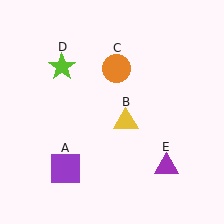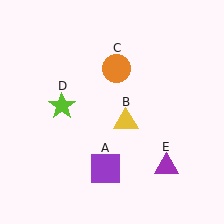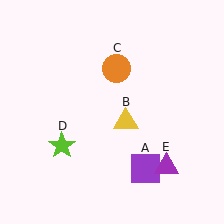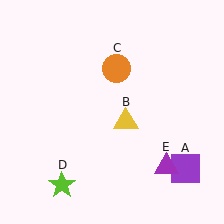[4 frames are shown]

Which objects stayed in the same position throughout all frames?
Yellow triangle (object B) and orange circle (object C) and purple triangle (object E) remained stationary.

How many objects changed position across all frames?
2 objects changed position: purple square (object A), lime star (object D).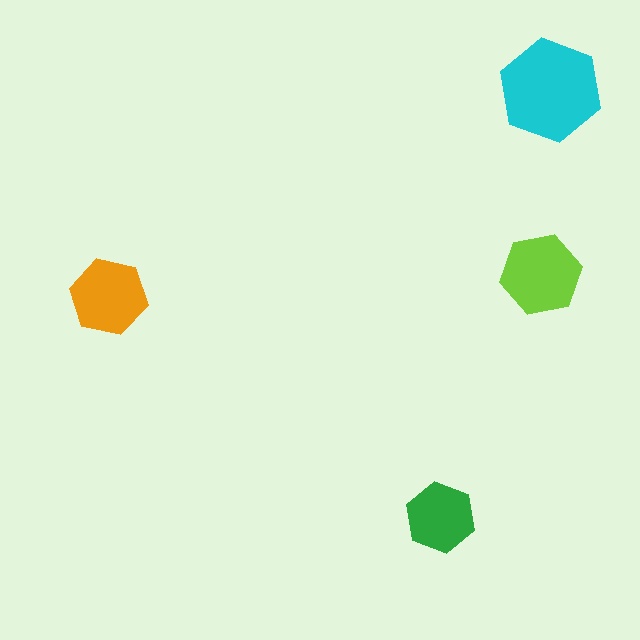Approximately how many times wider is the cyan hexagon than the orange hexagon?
About 1.5 times wider.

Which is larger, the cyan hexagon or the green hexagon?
The cyan one.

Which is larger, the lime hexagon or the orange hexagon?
The lime one.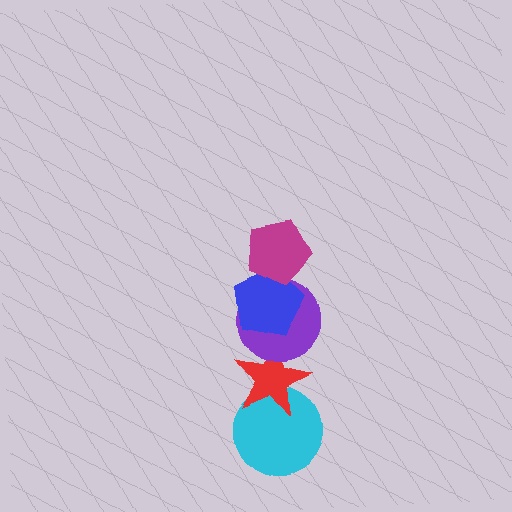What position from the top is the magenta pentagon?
The magenta pentagon is 1st from the top.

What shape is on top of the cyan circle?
The red star is on top of the cyan circle.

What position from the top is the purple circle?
The purple circle is 3rd from the top.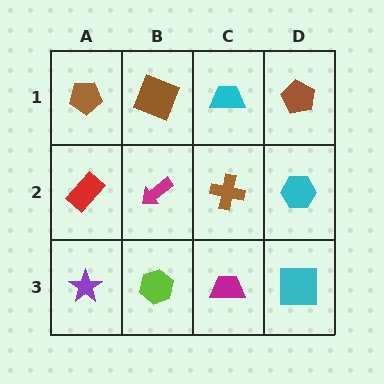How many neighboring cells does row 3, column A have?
2.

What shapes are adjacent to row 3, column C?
A brown cross (row 2, column C), a lime hexagon (row 3, column B), a cyan square (row 3, column D).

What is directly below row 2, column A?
A purple star.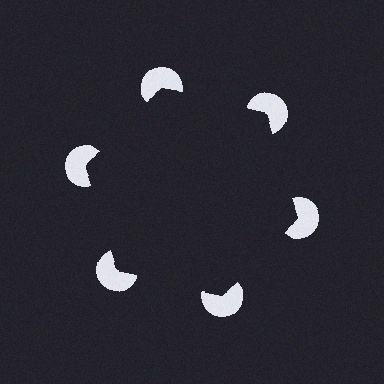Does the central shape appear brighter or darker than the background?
It typically appears slightly darker than the background, even though no actual brightness change is drawn.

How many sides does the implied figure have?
6 sides.